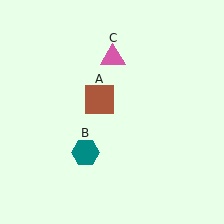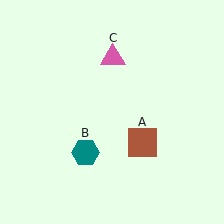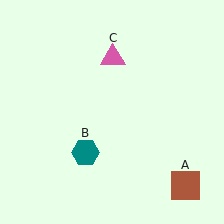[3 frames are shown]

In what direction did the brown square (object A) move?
The brown square (object A) moved down and to the right.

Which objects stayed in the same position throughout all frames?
Teal hexagon (object B) and pink triangle (object C) remained stationary.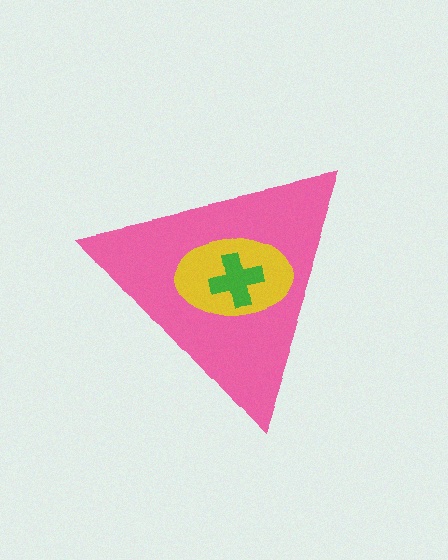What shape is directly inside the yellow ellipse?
The green cross.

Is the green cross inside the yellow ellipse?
Yes.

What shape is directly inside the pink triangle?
The yellow ellipse.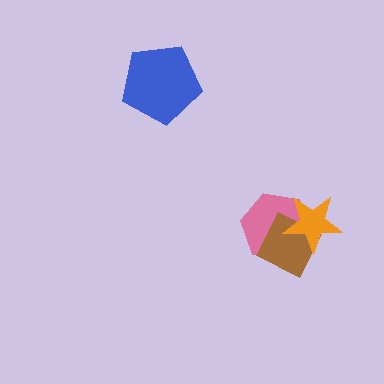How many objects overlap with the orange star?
2 objects overlap with the orange star.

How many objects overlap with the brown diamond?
2 objects overlap with the brown diamond.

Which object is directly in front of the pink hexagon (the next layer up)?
The brown diamond is directly in front of the pink hexagon.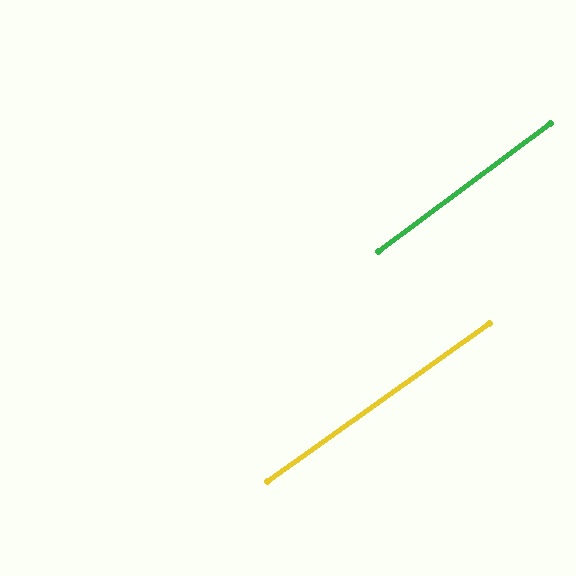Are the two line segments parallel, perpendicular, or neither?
Parallel — their directions differ by only 1.2°.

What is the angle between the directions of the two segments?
Approximately 1 degree.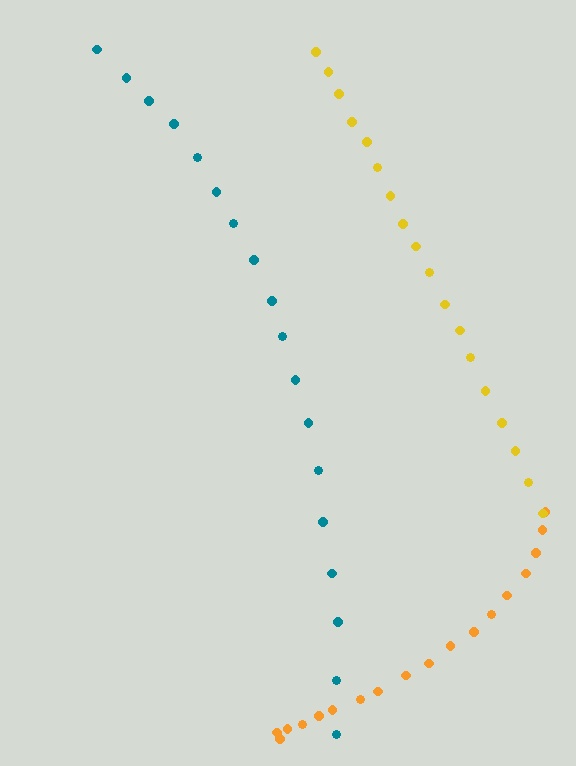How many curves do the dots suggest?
There are 3 distinct paths.